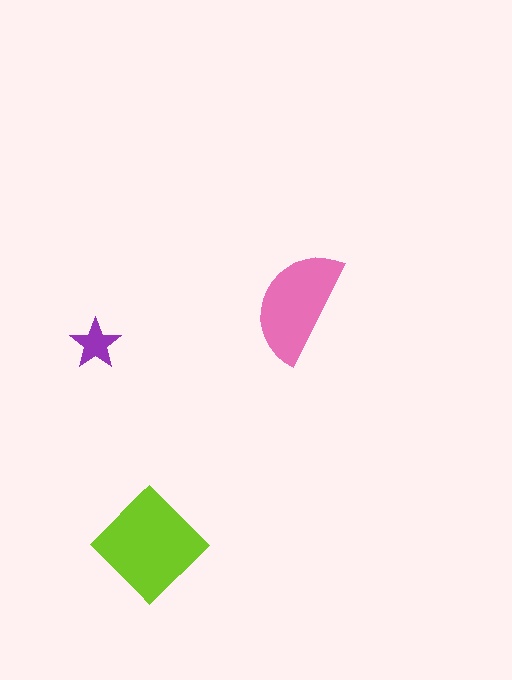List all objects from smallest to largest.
The purple star, the pink semicircle, the lime diamond.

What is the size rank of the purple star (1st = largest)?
3rd.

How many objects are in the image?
There are 3 objects in the image.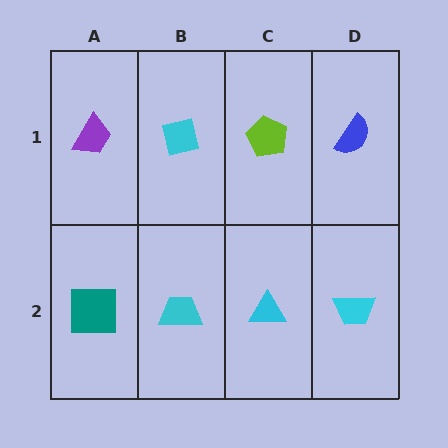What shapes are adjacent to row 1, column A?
A teal square (row 2, column A), a cyan square (row 1, column B).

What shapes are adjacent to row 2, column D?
A blue semicircle (row 1, column D), a cyan triangle (row 2, column C).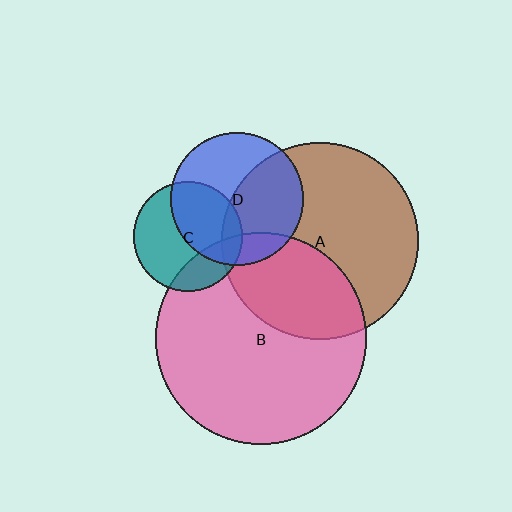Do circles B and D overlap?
Yes.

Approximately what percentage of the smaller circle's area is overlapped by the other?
Approximately 15%.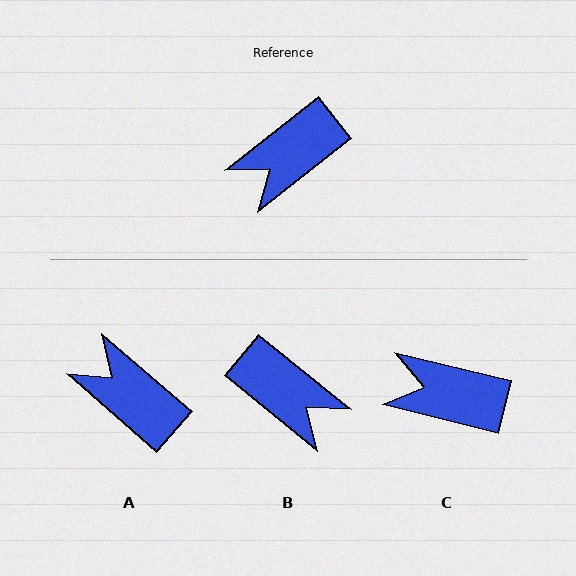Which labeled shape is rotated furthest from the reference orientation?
B, about 102 degrees away.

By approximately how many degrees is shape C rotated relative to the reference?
Approximately 52 degrees clockwise.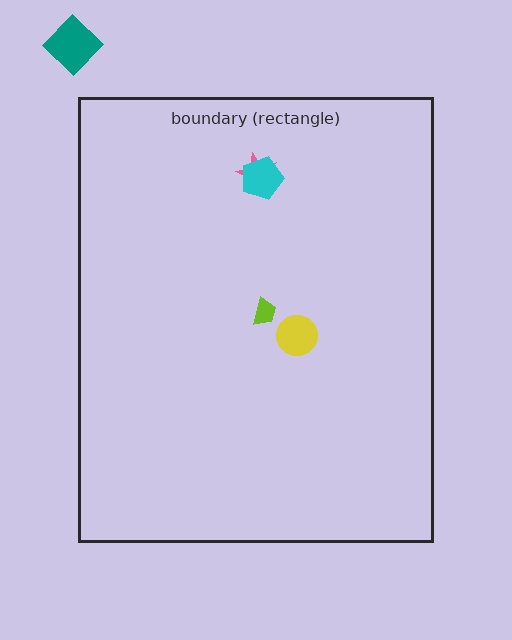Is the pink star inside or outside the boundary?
Inside.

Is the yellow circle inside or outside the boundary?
Inside.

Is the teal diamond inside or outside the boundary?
Outside.